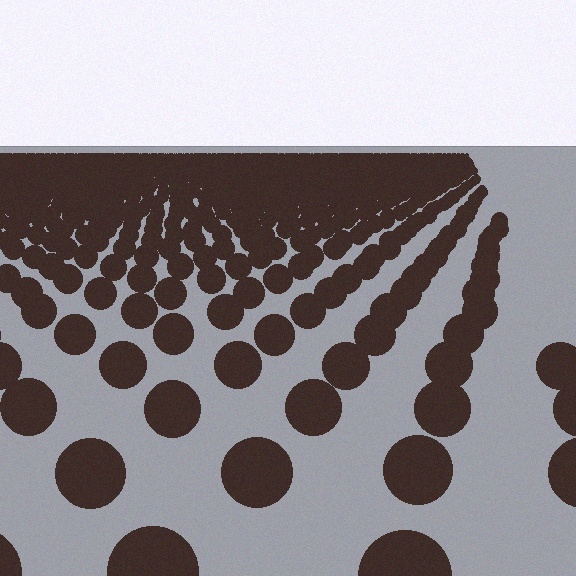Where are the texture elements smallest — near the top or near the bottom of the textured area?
Near the top.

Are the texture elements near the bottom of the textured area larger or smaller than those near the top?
Larger. Near the bottom, elements are closer to the viewer and appear at a bigger on-screen size.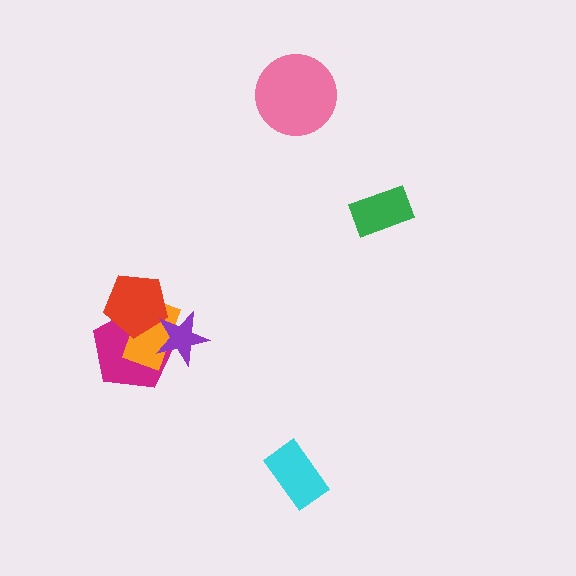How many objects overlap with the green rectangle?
0 objects overlap with the green rectangle.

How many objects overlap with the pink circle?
0 objects overlap with the pink circle.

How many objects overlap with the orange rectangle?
3 objects overlap with the orange rectangle.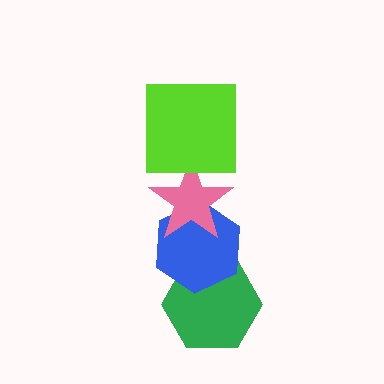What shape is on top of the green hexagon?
The blue hexagon is on top of the green hexagon.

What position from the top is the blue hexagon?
The blue hexagon is 3rd from the top.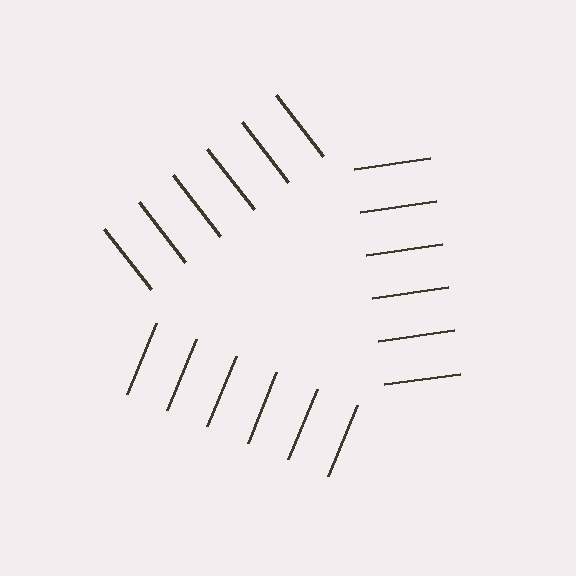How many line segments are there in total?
18 — 6 along each of the 3 edges.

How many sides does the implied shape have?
3 sides — the line-ends trace a triangle.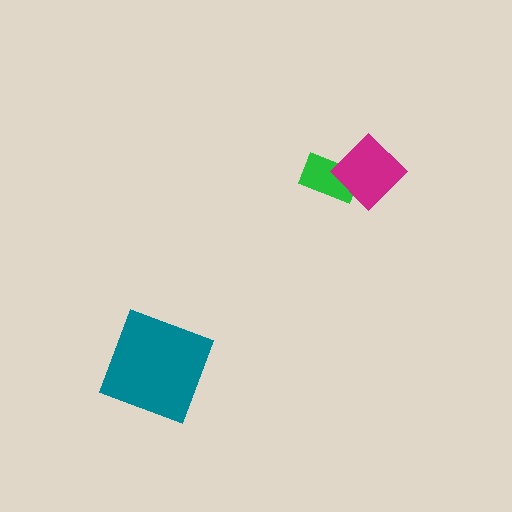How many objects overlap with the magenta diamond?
1 object overlaps with the magenta diamond.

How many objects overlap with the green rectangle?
1 object overlaps with the green rectangle.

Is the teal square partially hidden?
No, no other shape covers it.